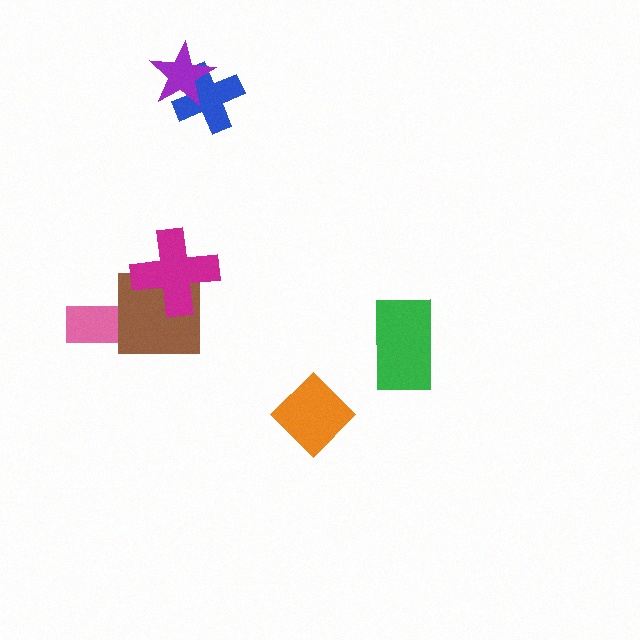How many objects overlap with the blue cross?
1 object overlaps with the blue cross.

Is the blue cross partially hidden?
Yes, it is partially covered by another shape.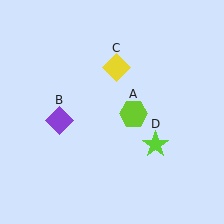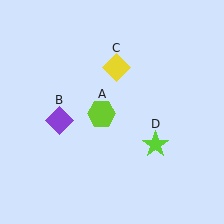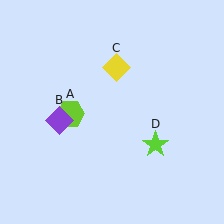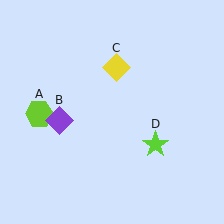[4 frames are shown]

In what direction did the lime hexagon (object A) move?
The lime hexagon (object A) moved left.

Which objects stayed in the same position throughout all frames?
Purple diamond (object B) and yellow diamond (object C) and lime star (object D) remained stationary.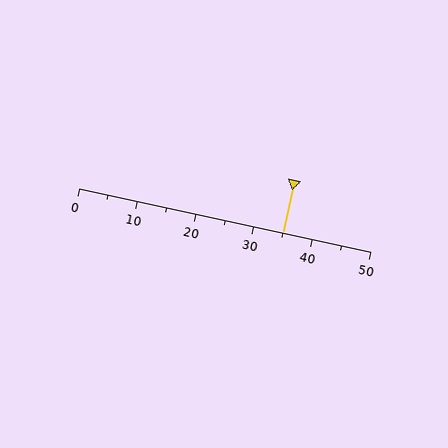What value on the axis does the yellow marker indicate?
The marker indicates approximately 35.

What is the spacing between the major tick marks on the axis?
The major ticks are spaced 10 apart.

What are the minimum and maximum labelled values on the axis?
The axis runs from 0 to 50.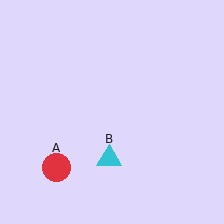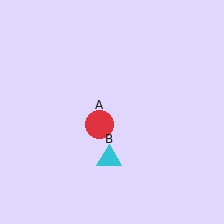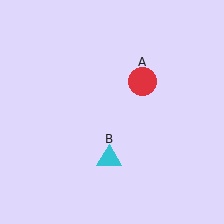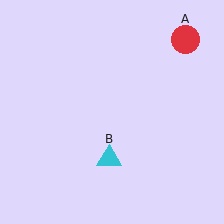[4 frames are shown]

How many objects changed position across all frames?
1 object changed position: red circle (object A).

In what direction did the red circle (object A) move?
The red circle (object A) moved up and to the right.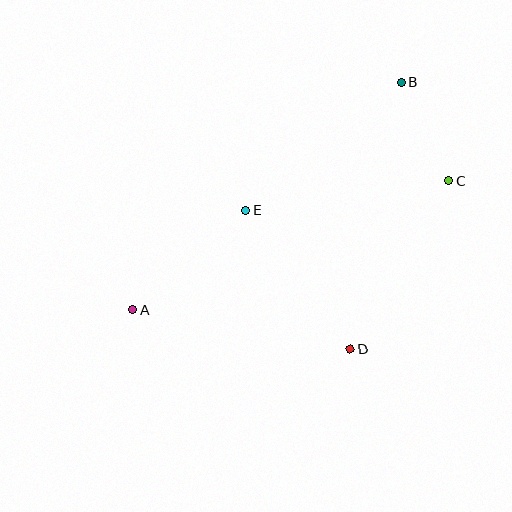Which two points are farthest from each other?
Points A and B are farthest from each other.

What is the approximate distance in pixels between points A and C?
The distance between A and C is approximately 341 pixels.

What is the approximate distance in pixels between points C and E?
The distance between C and E is approximately 205 pixels.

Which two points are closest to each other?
Points B and C are closest to each other.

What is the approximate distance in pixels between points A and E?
The distance between A and E is approximately 150 pixels.